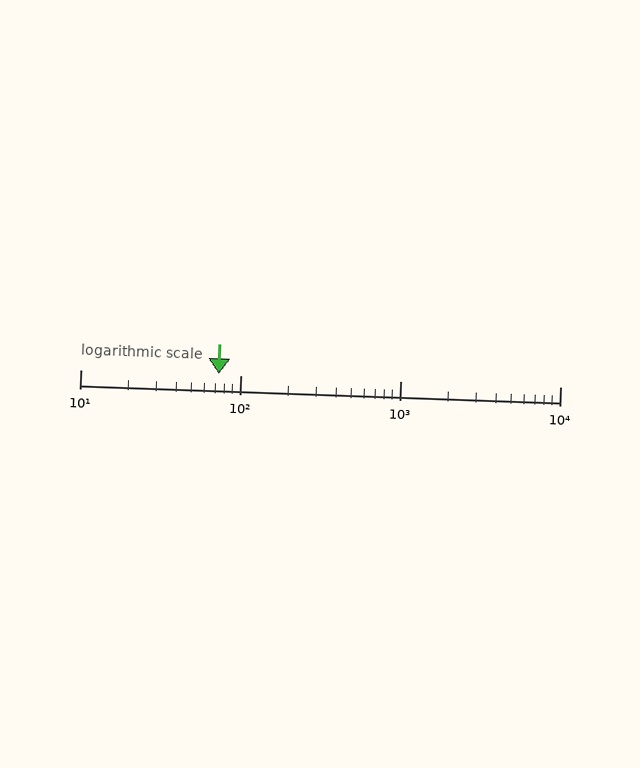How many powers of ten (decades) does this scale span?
The scale spans 3 decades, from 10 to 10000.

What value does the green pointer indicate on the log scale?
The pointer indicates approximately 73.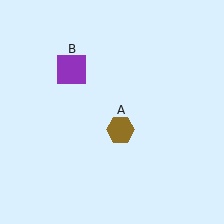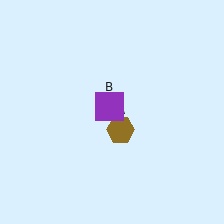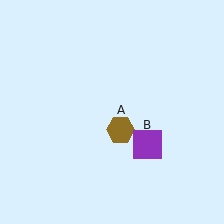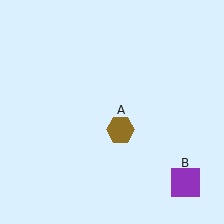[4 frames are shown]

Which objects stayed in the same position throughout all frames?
Brown hexagon (object A) remained stationary.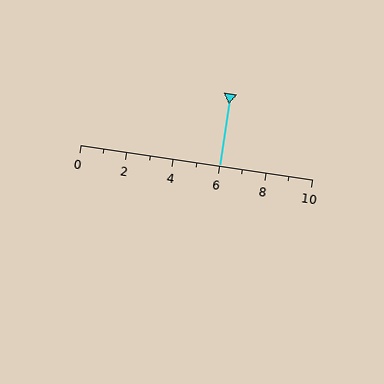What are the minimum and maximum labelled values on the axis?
The axis runs from 0 to 10.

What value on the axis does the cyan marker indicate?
The marker indicates approximately 6.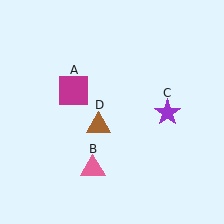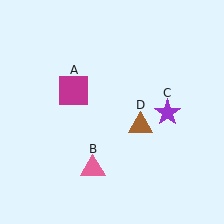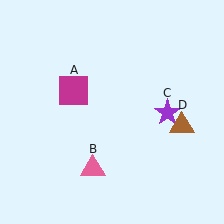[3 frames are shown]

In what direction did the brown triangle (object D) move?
The brown triangle (object D) moved right.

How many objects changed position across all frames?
1 object changed position: brown triangle (object D).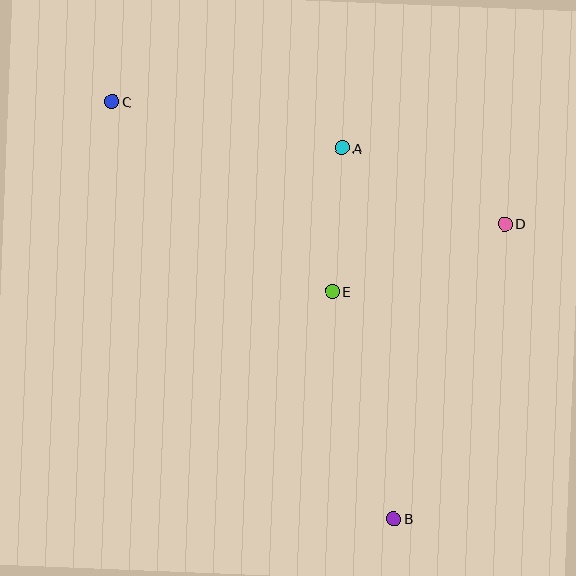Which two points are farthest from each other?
Points B and C are farthest from each other.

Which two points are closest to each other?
Points A and E are closest to each other.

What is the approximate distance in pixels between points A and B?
The distance between A and B is approximately 374 pixels.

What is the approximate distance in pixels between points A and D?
The distance between A and D is approximately 179 pixels.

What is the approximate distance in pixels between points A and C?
The distance between A and C is approximately 235 pixels.